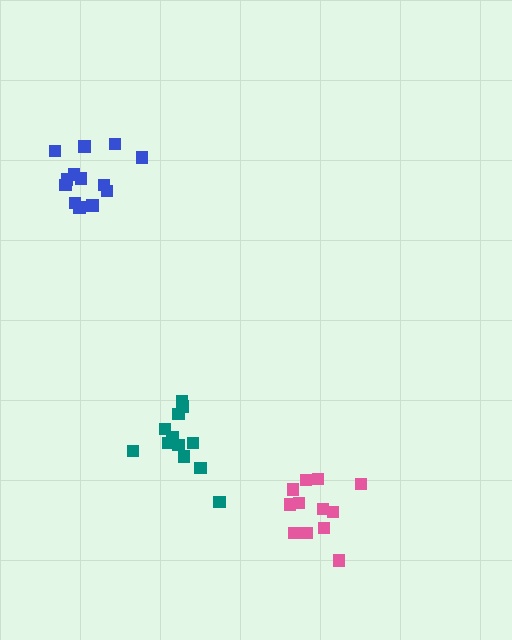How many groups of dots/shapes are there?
There are 3 groups.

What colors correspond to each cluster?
The clusters are colored: blue, teal, pink.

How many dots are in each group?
Group 1: 13 dots, Group 2: 13 dots, Group 3: 12 dots (38 total).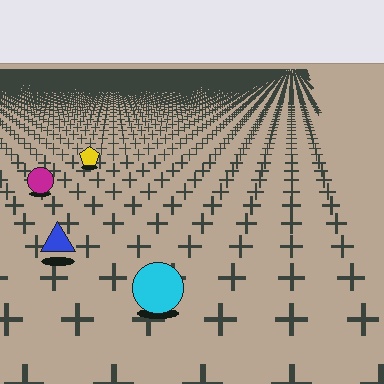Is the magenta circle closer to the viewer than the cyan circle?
No. The cyan circle is closer — you can tell from the texture gradient: the ground texture is coarser near it.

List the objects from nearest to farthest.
From nearest to farthest: the cyan circle, the blue triangle, the magenta circle, the yellow pentagon.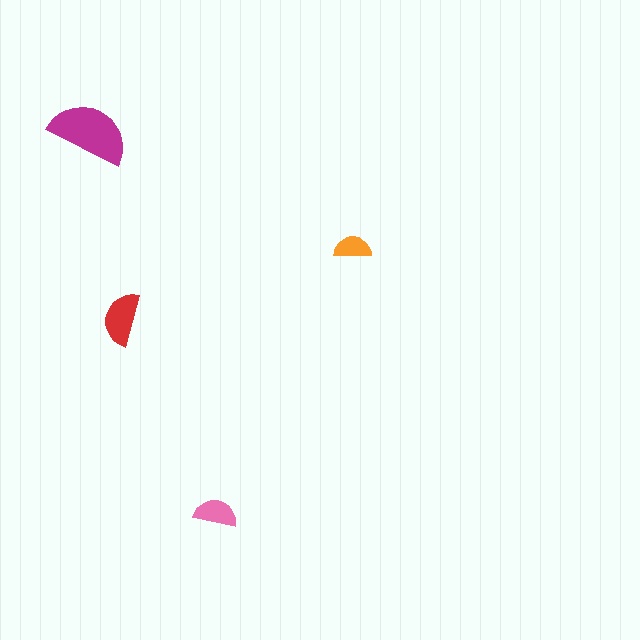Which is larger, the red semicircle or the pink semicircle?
The red one.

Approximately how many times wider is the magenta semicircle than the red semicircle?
About 1.5 times wider.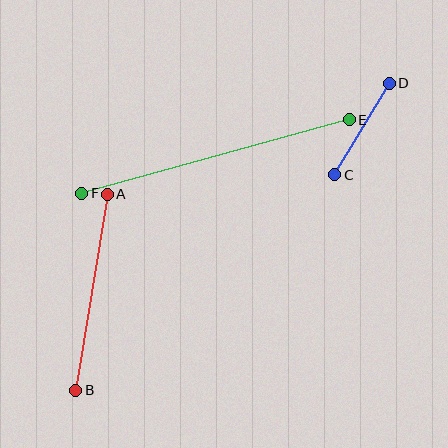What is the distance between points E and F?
The distance is approximately 277 pixels.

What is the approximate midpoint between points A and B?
The midpoint is at approximately (91, 292) pixels.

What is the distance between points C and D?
The distance is approximately 106 pixels.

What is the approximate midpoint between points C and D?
The midpoint is at approximately (362, 129) pixels.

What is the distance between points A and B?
The distance is approximately 199 pixels.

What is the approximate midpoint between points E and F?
The midpoint is at approximately (216, 157) pixels.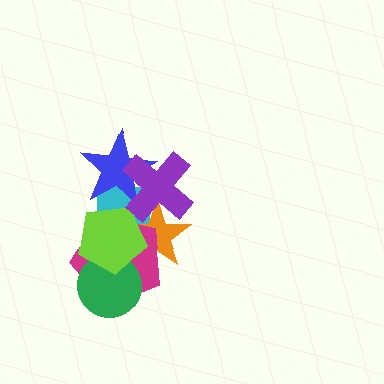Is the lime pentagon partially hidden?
No, no other shape covers it.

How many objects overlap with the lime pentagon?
4 objects overlap with the lime pentagon.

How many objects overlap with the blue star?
2 objects overlap with the blue star.